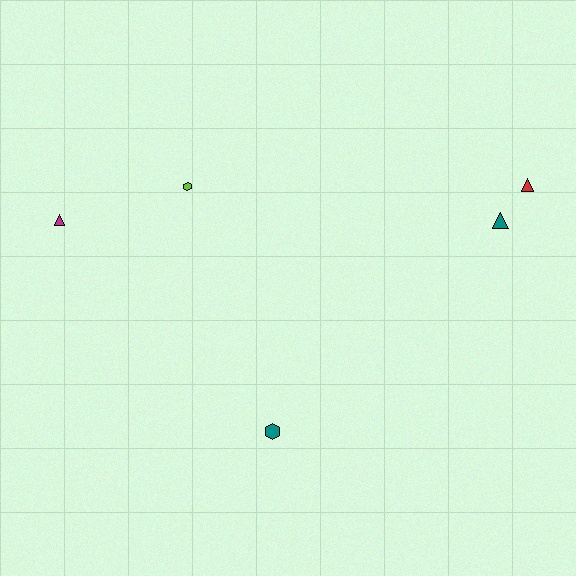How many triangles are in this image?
There are 3 triangles.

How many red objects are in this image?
There is 1 red object.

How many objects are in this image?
There are 5 objects.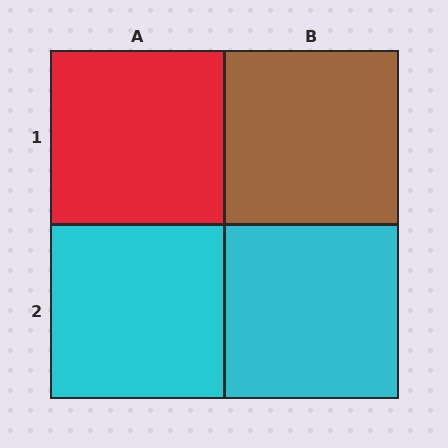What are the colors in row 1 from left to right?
Red, brown.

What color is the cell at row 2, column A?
Cyan.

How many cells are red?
1 cell is red.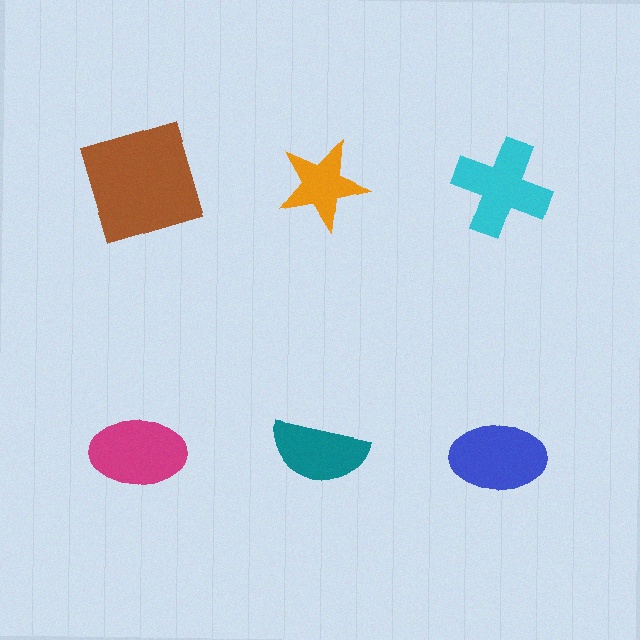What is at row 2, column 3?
A blue ellipse.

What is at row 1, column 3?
A cyan cross.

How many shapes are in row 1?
3 shapes.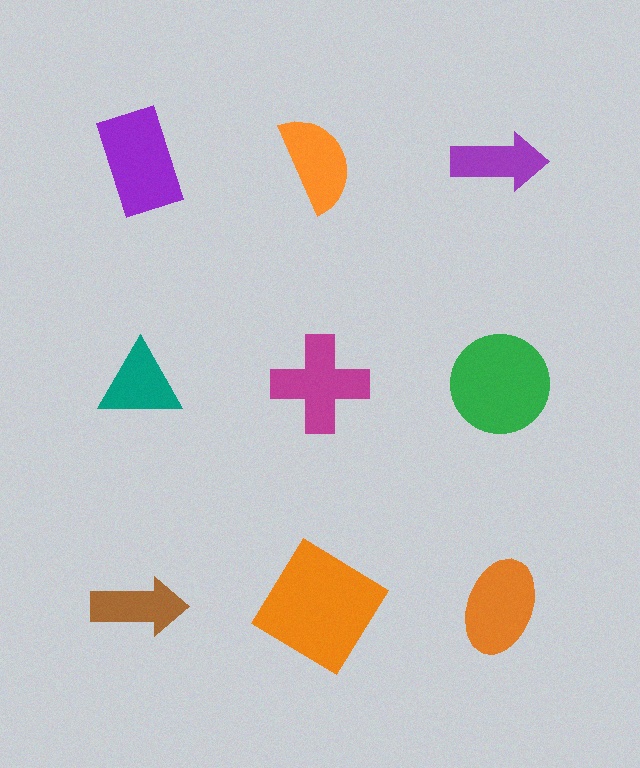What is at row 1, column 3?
A purple arrow.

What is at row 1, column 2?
An orange semicircle.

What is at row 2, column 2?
A magenta cross.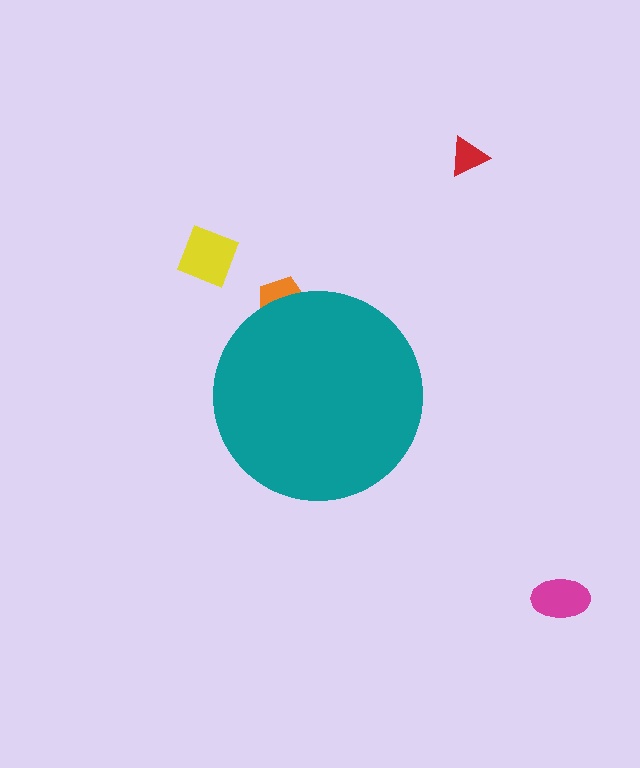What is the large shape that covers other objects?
A teal circle.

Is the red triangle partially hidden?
No, the red triangle is fully visible.